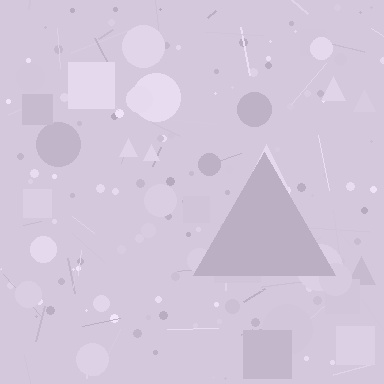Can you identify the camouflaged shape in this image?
The camouflaged shape is a triangle.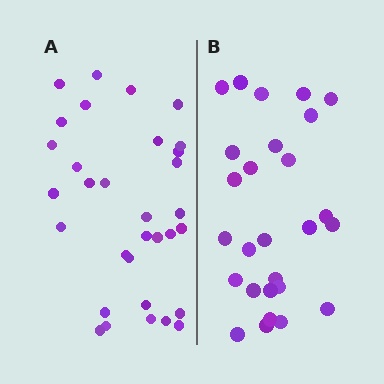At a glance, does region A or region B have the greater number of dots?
Region A (the left region) has more dots.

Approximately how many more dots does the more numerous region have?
Region A has about 5 more dots than region B.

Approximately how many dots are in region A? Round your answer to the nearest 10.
About 30 dots. (The exact count is 32, which rounds to 30.)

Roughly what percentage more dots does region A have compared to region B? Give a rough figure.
About 20% more.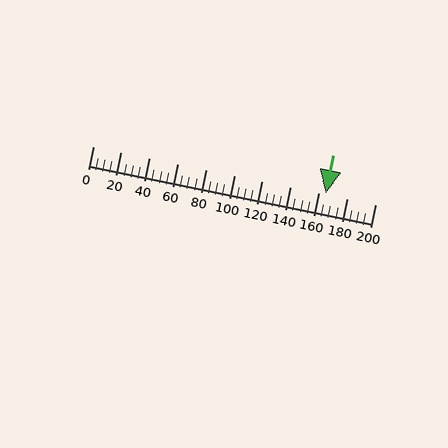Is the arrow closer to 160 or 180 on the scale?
The arrow is closer to 160.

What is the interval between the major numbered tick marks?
The major tick marks are spaced 20 units apart.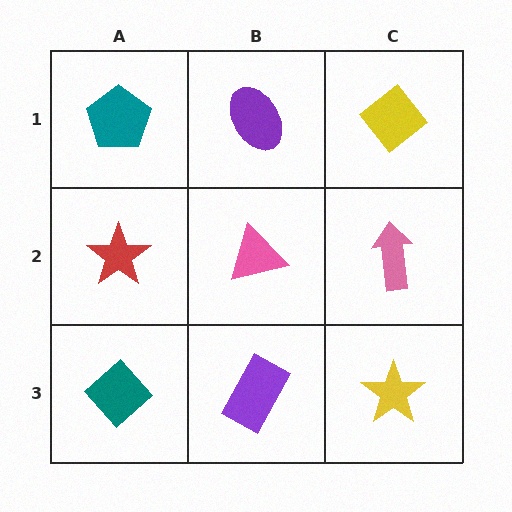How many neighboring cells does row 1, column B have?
3.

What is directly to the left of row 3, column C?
A purple rectangle.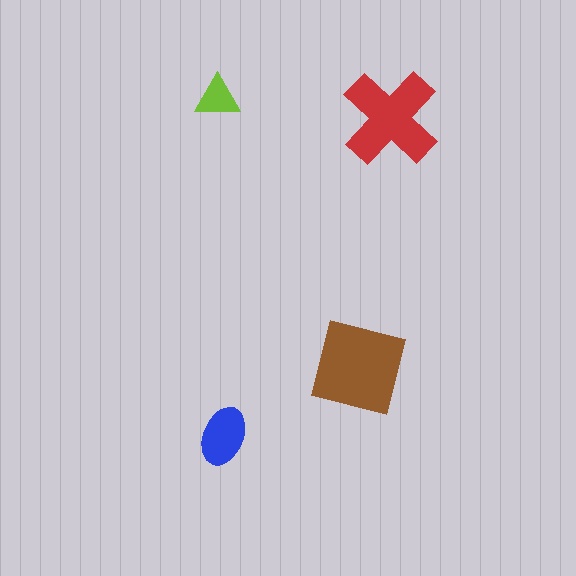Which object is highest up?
The lime triangle is topmost.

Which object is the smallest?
The lime triangle.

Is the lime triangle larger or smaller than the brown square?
Smaller.